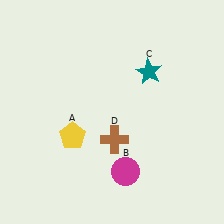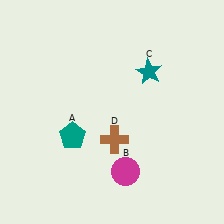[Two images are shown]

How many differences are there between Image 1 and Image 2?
There is 1 difference between the two images.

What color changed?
The pentagon (A) changed from yellow in Image 1 to teal in Image 2.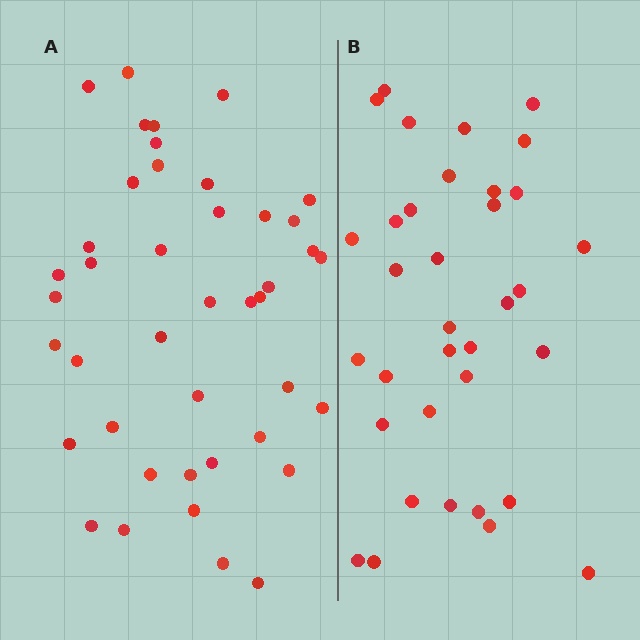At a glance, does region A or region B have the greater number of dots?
Region A (the left region) has more dots.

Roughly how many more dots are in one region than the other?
Region A has roughly 8 or so more dots than region B.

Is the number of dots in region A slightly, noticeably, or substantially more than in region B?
Region A has only slightly more — the two regions are fairly close. The ratio is roughly 1.2 to 1.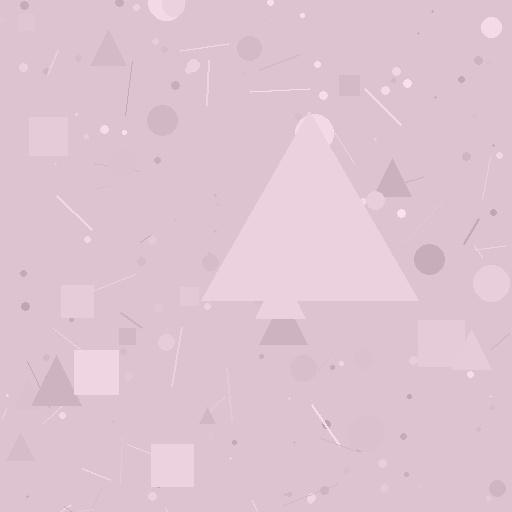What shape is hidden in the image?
A triangle is hidden in the image.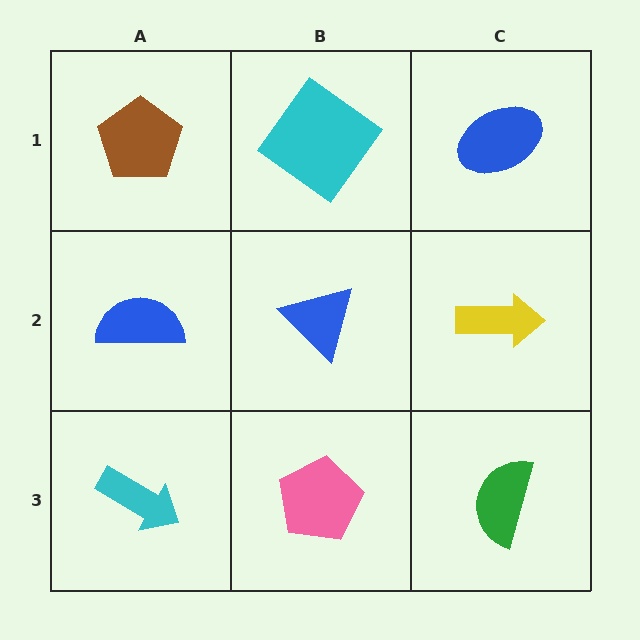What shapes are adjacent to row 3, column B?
A blue triangle (row 2, column B), a cyan arrow (row 3, column A), a green semicircle (row 3, column C).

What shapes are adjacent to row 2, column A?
A brown pentagon (row 1, column A), a cyan arrow (row 3, column A), a blue triangle (row 2, column B).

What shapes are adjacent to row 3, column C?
A yellow arrow (row 2, column C), a pink pentagon (row 3, column B).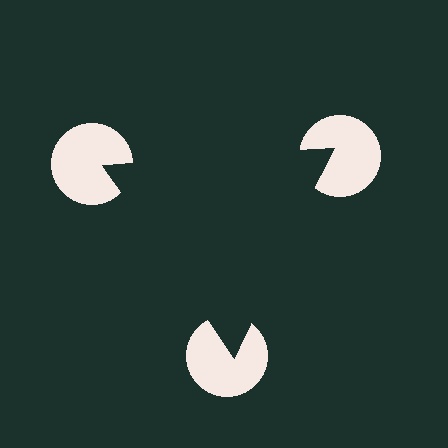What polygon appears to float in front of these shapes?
An illusory triangle — its edges are inferred from the aligned wedge cuts in the pac-man discs, not physically drawn.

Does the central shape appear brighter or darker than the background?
It typically appears slightly darker than the background, even though no actual brightness change is drawn.